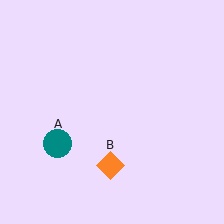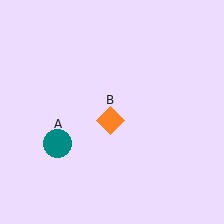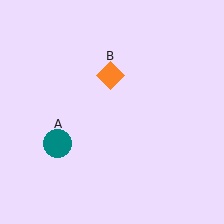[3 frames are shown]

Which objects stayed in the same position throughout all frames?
Teal circle (object A) remained stationary.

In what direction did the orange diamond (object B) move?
The orange diamond (object B) moved up.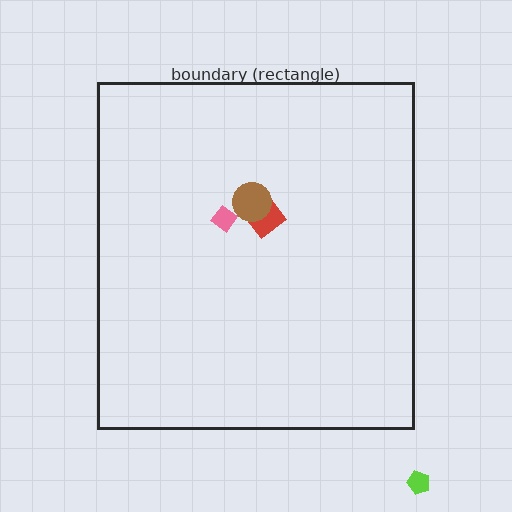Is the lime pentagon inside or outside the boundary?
Outside.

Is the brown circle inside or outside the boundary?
Inside.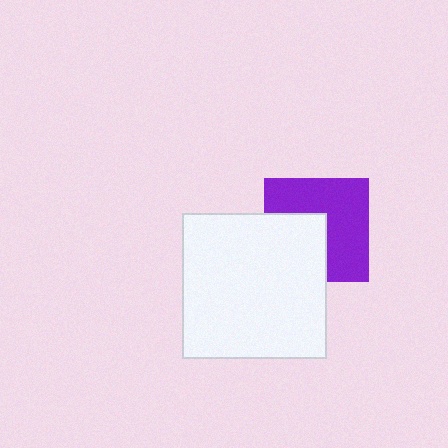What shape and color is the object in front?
The object in front is a white square.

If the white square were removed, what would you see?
You would see the complete purple square.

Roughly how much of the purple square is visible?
About half of it is visible (roughly 61%).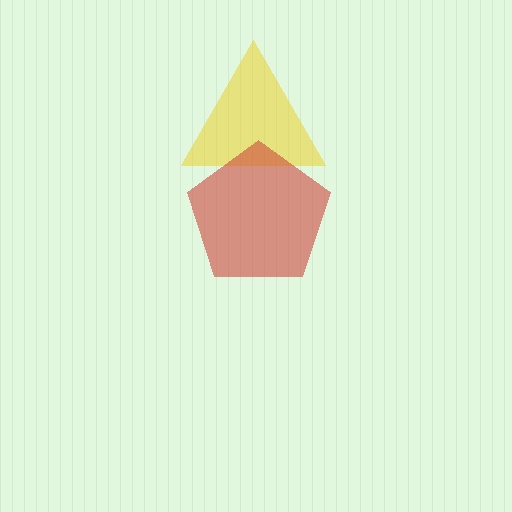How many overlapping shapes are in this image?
There are 2 overlapping shapes in the image.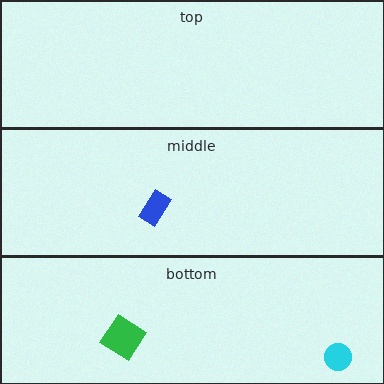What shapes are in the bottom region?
The green diamond, the cyan circle.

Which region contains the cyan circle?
The bottom region.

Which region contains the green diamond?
The bottom region.